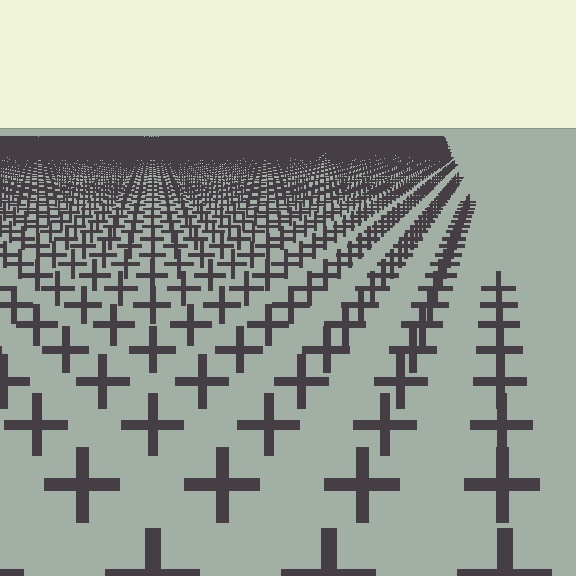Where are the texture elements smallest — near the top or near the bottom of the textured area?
Near the top.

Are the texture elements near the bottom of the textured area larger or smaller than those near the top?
Larger. Near the bottom, elements are closer to the viewer and appear at a bigger on-screen size.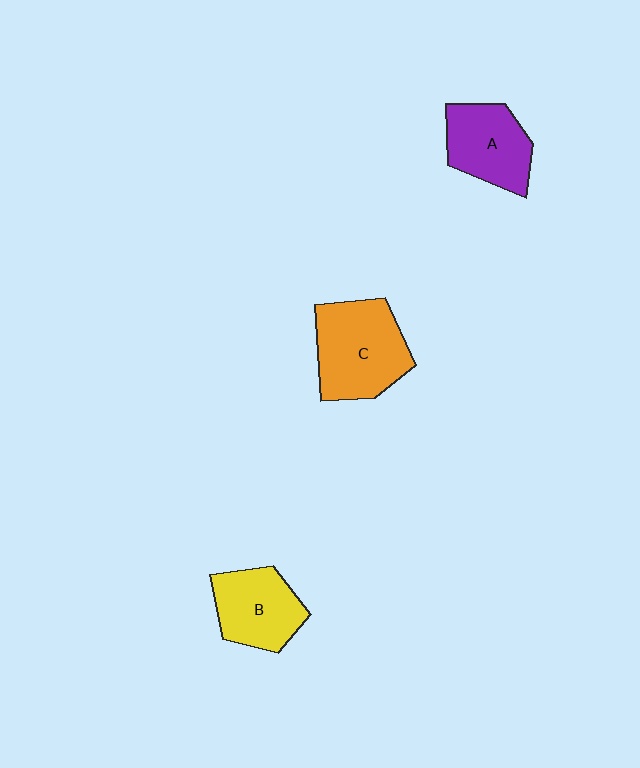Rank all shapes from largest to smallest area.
From largest to smallest: C (orange), B (yellow), A (purple).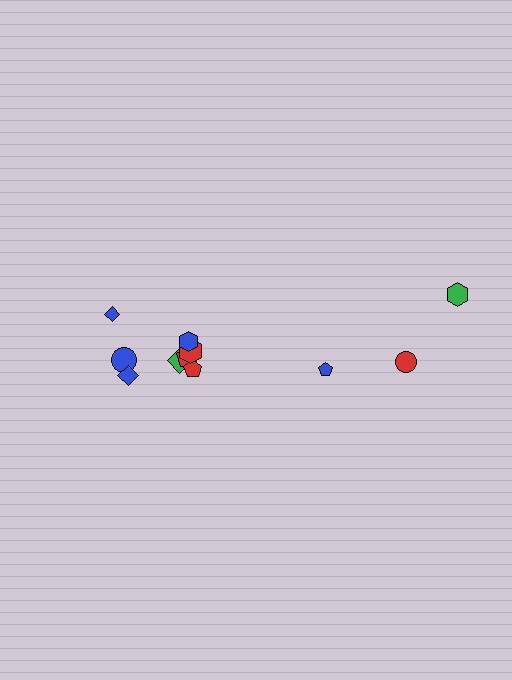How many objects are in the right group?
There are 3 objects.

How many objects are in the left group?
There are 8 objects.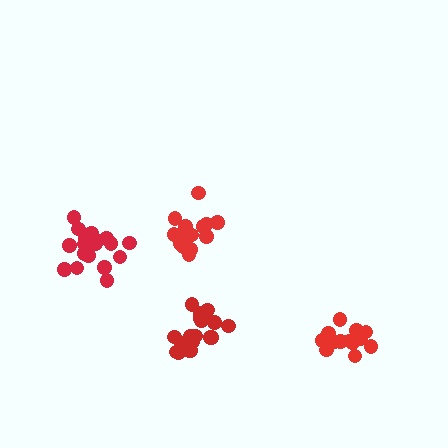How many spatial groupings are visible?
There are 4 spatial groupings.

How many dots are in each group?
Group 1: 15 dots, Group 2: 20 dots, Group 3: 15 dots, Group 4: 20 dots (70 total).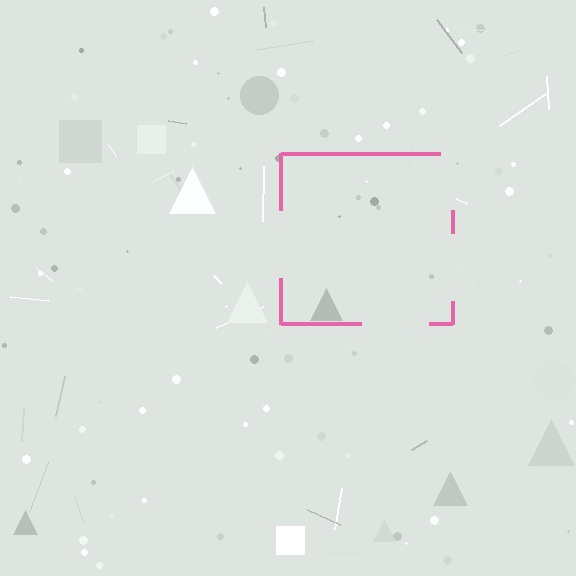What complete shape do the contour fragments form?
The contour fragments form a square.